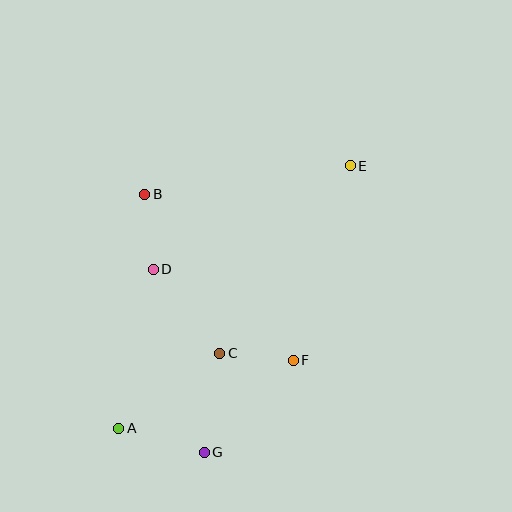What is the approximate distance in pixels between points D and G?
The distance between D and G is approximately 190 pixels.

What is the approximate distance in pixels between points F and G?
The distance between F and G is approximately 128 pixels.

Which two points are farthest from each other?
Points A and E are farthest from each other.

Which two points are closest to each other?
Points C and F are closest to each other.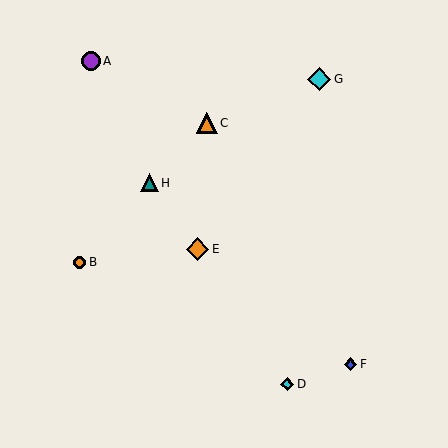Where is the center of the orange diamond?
The center of the orange diamond is at (198, 249).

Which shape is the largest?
The cyan diamond (labeled G) is the largest.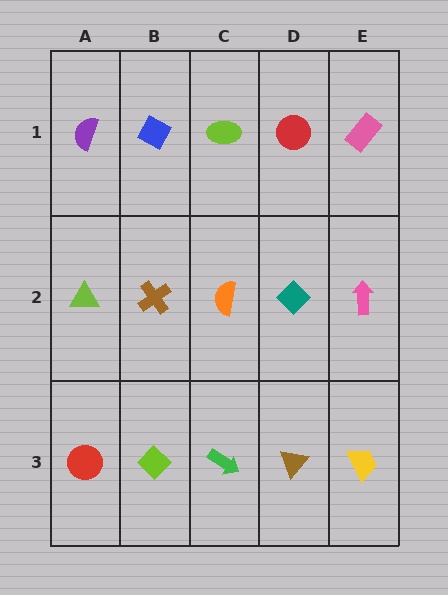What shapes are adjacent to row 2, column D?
A red circle (row 1, column D), a brown triangle (row 3, column D), an orange semicircle (row 2, column C), a pink arrow (row 2, column E).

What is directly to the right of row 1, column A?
A blue diamond.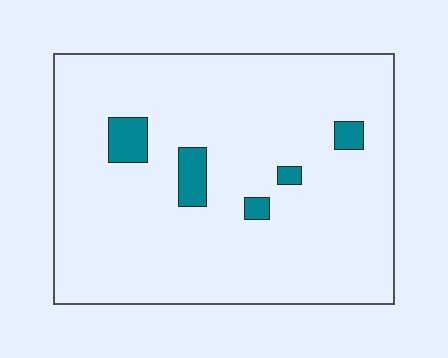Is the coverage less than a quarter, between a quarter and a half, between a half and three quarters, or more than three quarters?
Less than a quarter.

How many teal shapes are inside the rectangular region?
5.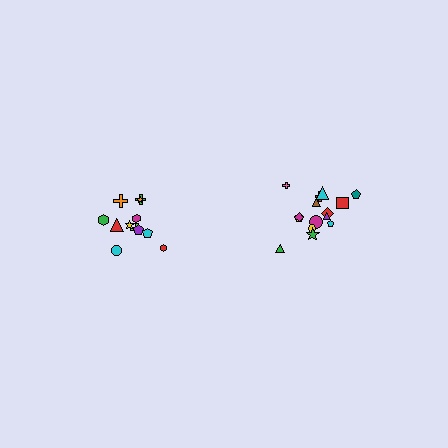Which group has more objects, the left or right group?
The right group.